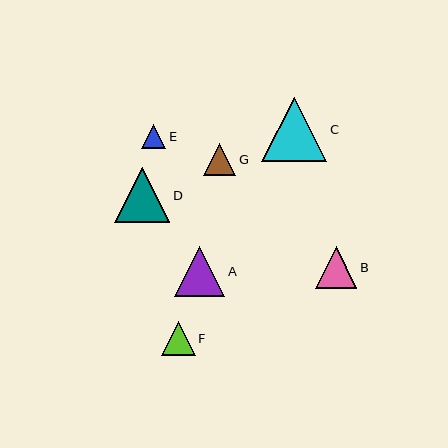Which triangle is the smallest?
Triangle E is the smallest with a size of approximately 24 pixels.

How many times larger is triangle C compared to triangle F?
Triangle C is approximately 1.9 times the size of triangle F.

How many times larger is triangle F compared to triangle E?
Triangle F is approximately 1.4 times the size of triangle E.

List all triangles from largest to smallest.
From largest to smallest: C, D, A, B, F, G, E.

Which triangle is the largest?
Triangle C is the largest with a size of approximately 65 pixels.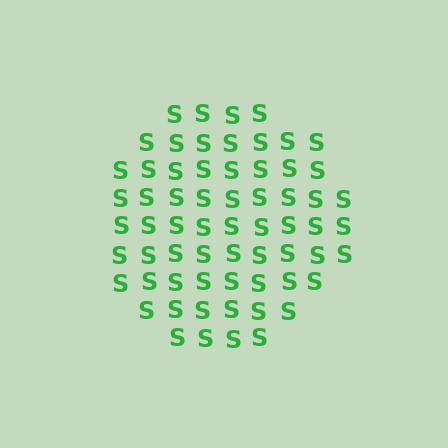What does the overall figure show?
The overall figure shows a circle.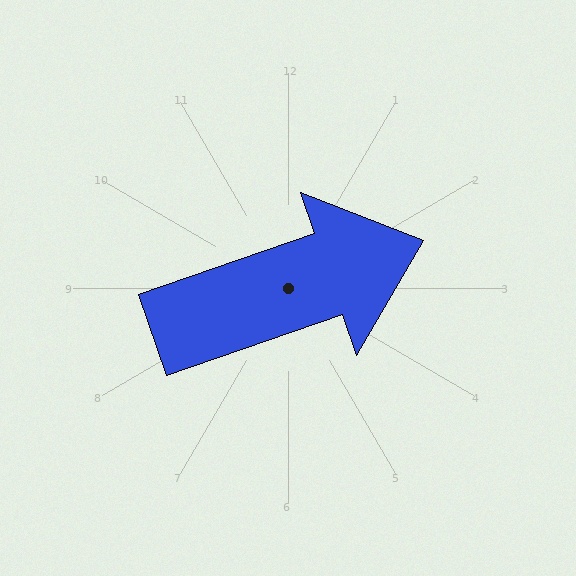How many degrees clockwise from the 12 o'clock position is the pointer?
Approximately 71 degrees.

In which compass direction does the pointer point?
East.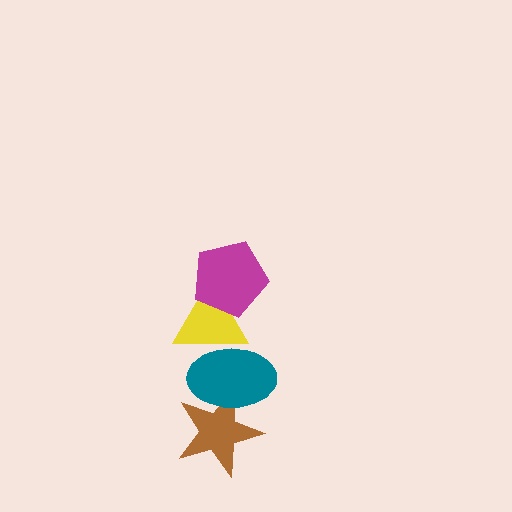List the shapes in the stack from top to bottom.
From top to bottom: the magenta pentagon, the yellow triangle, the teal ellipse, the brown star.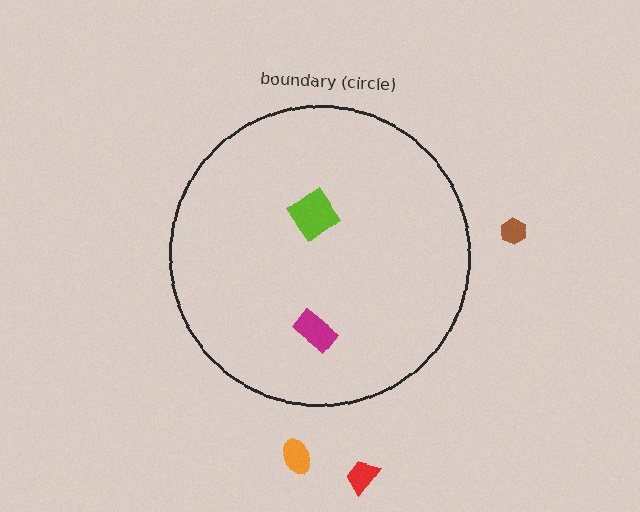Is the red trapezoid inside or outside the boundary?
Outside.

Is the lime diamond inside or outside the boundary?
Inside.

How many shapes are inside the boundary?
2 inside, 3 outside.